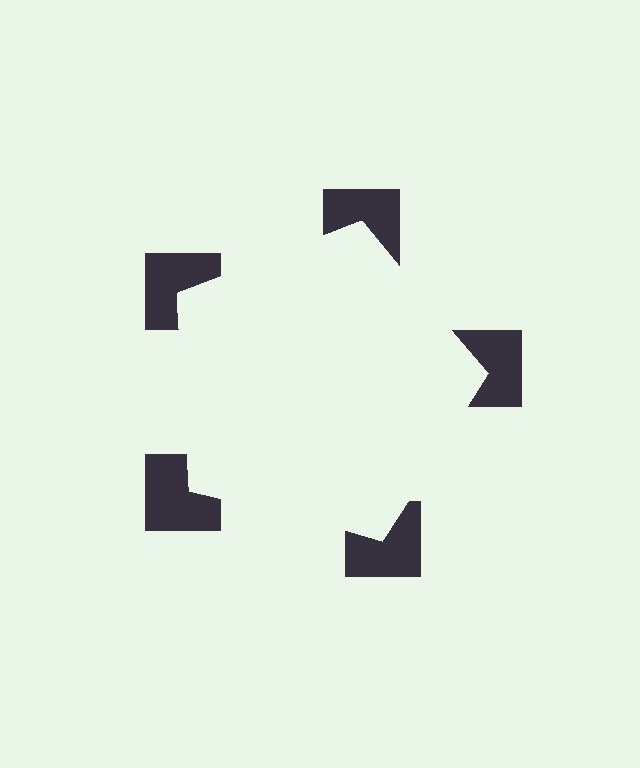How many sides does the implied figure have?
5 sides.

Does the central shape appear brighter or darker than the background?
It typically appears slightly brighter than the background, even though no actual brightness change is drawn.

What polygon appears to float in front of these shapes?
An illusory pentagon — its edges are inferred from the aligned wedge cuts in the notched squares, not physically drawn.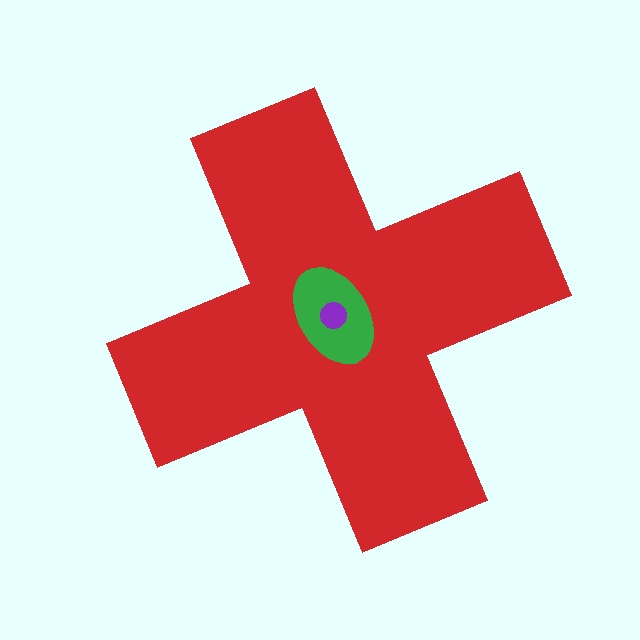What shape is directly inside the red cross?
The green ellipse.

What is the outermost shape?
The red cross.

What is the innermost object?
The purple circle.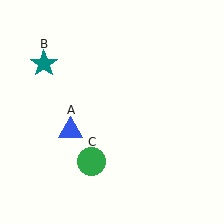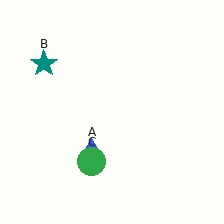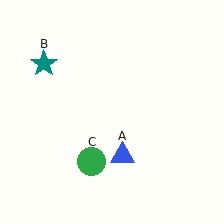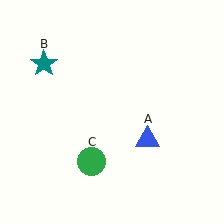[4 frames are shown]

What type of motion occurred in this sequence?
The blue triangle (object A) rotated counterclockwise around the center of the scene.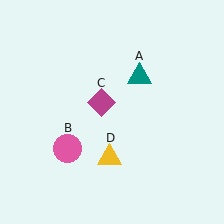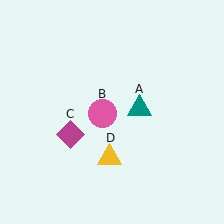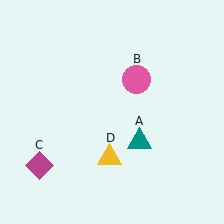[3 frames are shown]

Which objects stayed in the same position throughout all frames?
Yellow triangle (object D) remained stationary.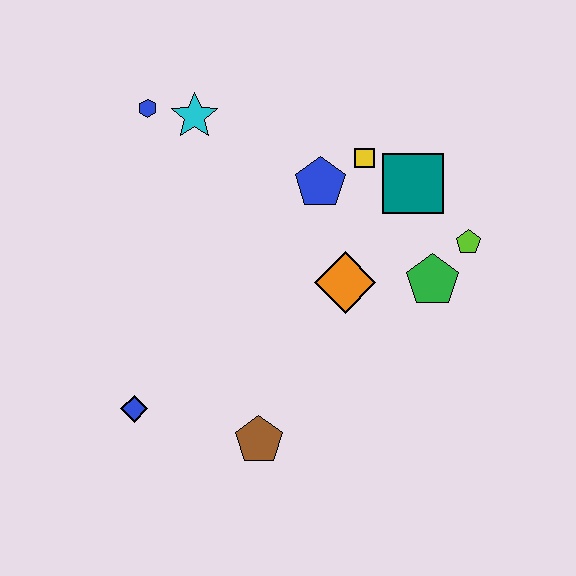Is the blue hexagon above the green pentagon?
Yes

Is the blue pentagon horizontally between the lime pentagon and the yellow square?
No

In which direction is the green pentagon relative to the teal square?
The green pentagon is below the teal square.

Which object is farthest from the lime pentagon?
The blue diamond is farthest from the lime pentagon.